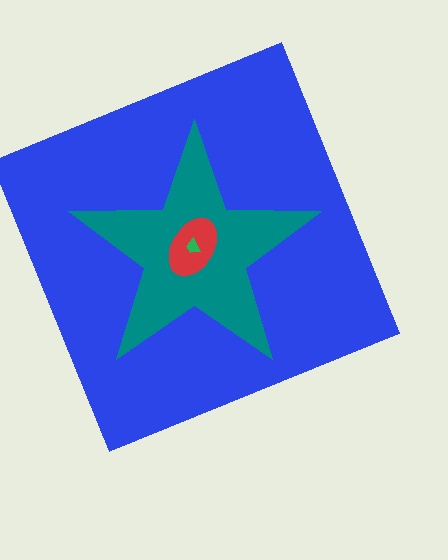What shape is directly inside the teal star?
The red ellipse.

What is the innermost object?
The green trapezoid.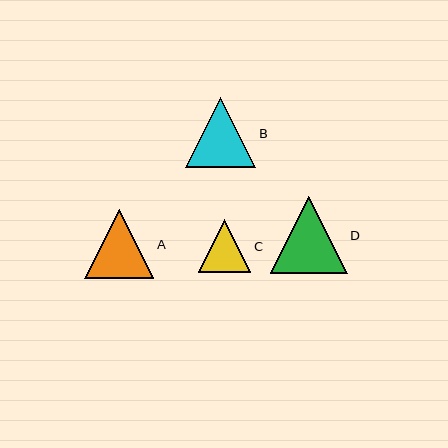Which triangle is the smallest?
Triangle C is the smallest with a size of approximately 53 pixels.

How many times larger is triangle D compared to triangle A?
Triangle D is approximately 1.1 times the size of triangle A.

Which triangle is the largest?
Triangle D is the largest with a size of approximately 77 pixels.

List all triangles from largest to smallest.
From largest to smallest: D, B, A, C.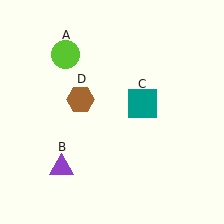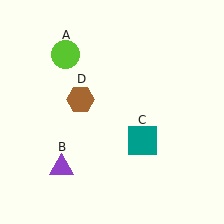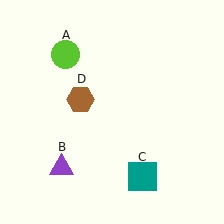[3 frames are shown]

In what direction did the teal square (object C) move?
The teal square (object C) moved down.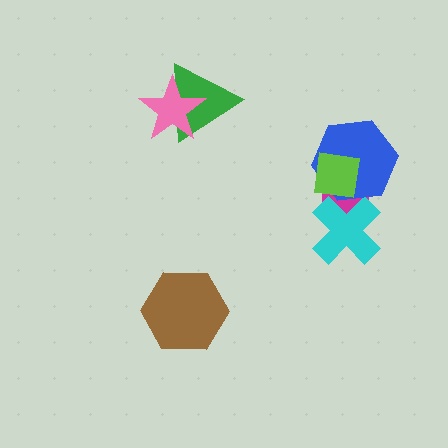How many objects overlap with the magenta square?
3 objects overlap with the magenta square.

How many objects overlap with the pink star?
1 object overlaps with the pink star.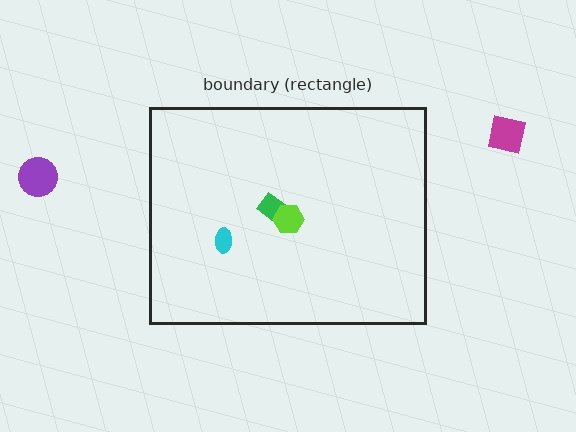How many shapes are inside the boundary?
3 inside, 2 outside.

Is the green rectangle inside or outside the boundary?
Inside.